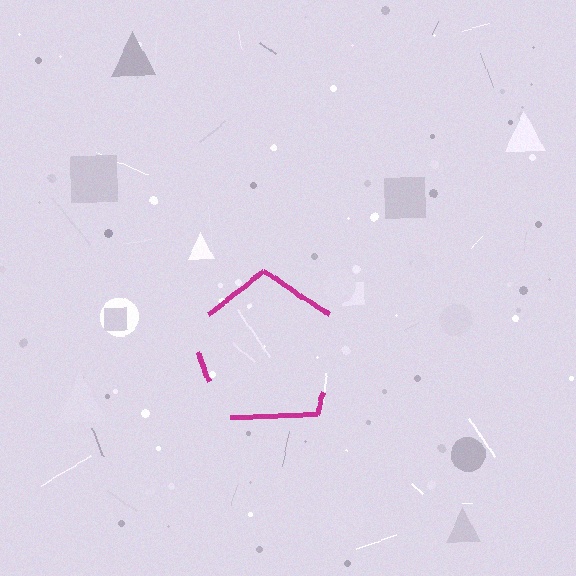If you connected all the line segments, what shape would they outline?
They would outline a pentagon.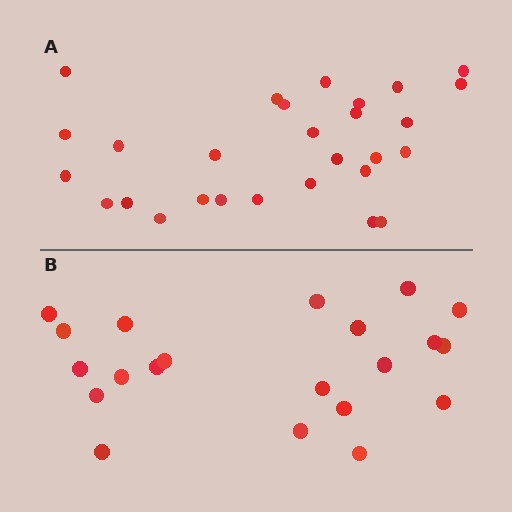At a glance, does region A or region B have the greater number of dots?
Region A (the top region) has more dots.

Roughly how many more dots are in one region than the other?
Region A has roughly 8 or so more dots than region B.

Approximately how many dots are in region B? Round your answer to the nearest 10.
About 20 dots. (The exact count is 21, which rounds to 20.)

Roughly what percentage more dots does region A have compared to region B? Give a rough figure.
About 35% more.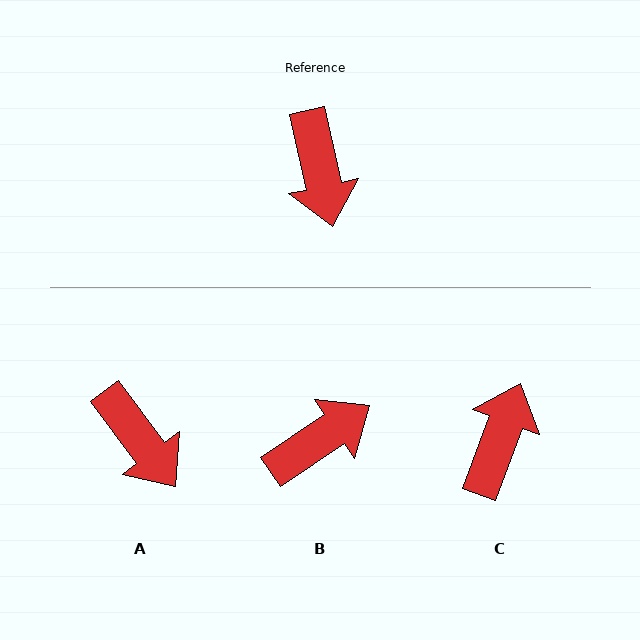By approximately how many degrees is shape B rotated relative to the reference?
Approximately 112 degrees counter-clockwise.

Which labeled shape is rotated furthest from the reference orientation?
C, about 147 degrees away.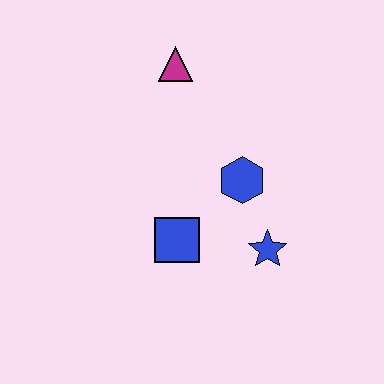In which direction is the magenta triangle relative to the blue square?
The magenta triangle is above the blue square.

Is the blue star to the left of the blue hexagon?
No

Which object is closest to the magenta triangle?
The blue hexagon is closest to the magenta triangle.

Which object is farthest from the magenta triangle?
The blue star is farthest from the magenta triangle.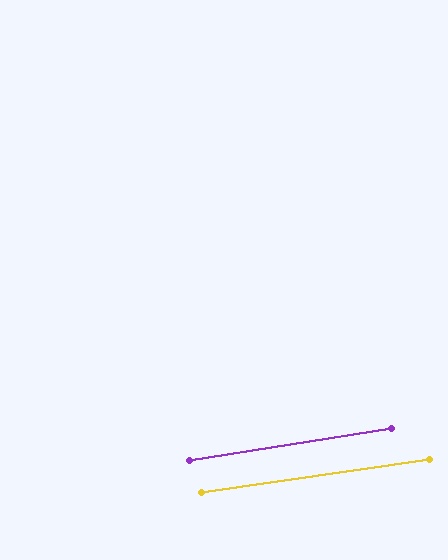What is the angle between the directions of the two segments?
Approximately 1 degree.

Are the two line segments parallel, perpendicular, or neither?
Parallel — their directions differ by only 1.0°.